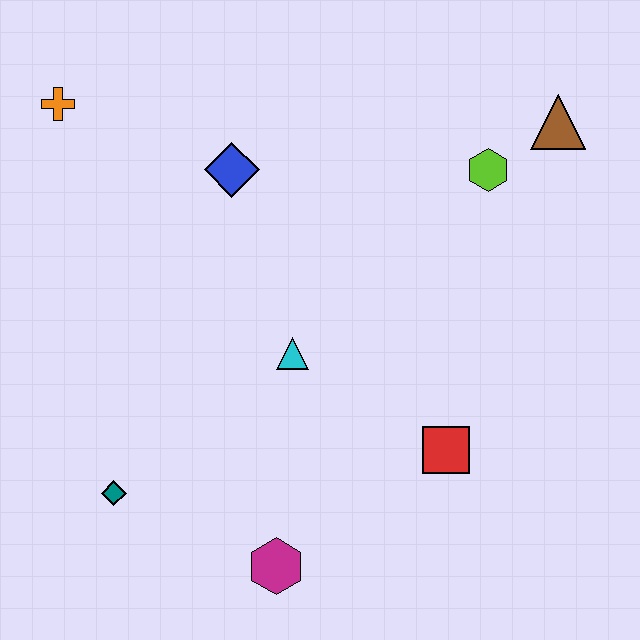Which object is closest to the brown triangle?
The lime hexagon is closest to the brown triangle.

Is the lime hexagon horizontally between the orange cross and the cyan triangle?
No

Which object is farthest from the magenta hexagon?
The brown triangle is farthest from the magenta hexagon.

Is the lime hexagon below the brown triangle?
Yes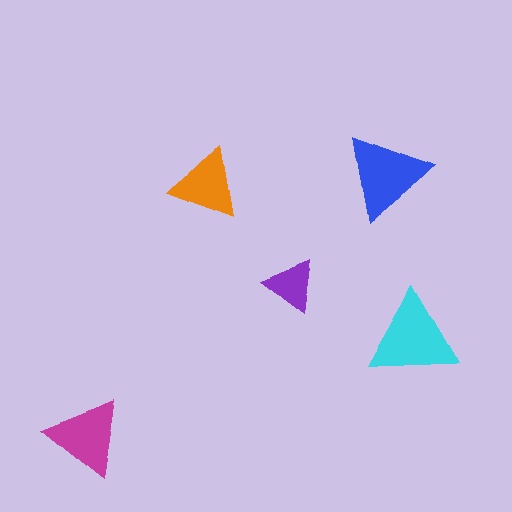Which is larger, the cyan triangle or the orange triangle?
The cyan one.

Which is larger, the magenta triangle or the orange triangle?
The magenta one.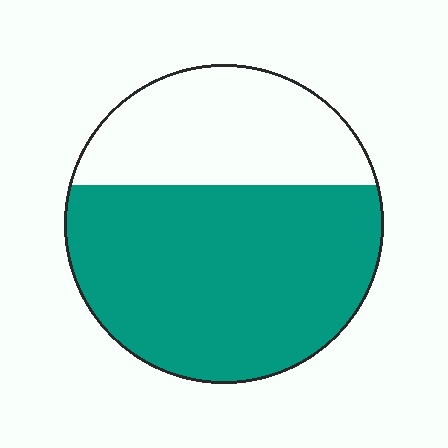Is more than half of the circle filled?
Yes.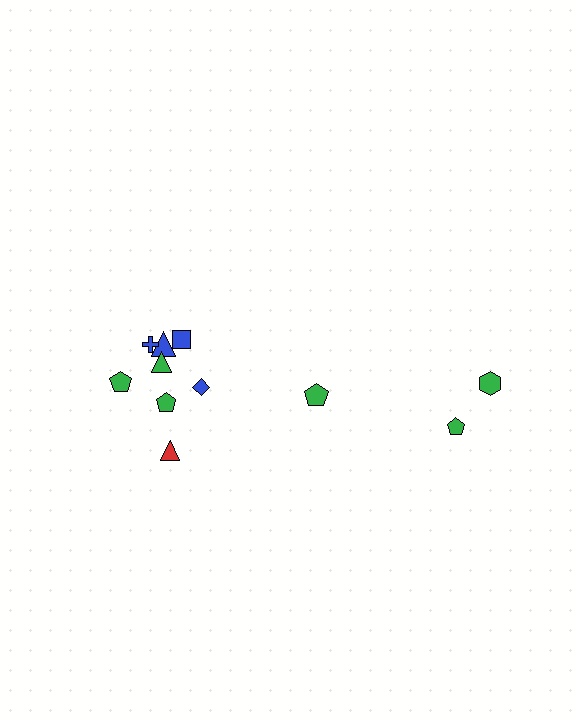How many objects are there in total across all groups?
There are 11 objects.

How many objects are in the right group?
There are 3 objects.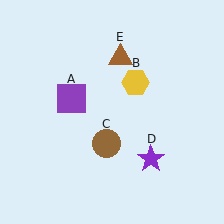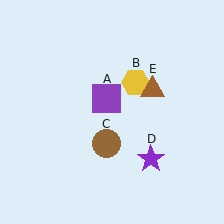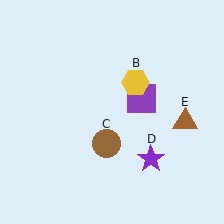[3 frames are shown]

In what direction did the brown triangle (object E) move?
The brown triangle (object E) moved down and to the right.